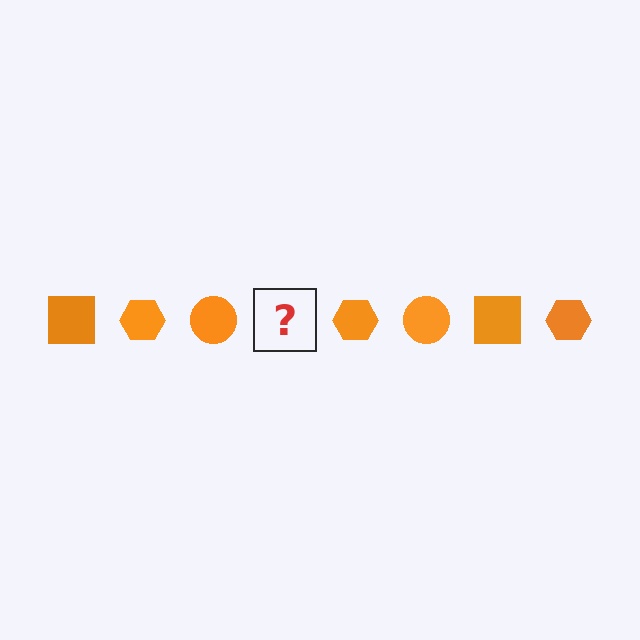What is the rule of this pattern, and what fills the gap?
The rule is that the pattern cycles through square, hexagon, circle shapes in orange. The gap should be filled with an orange square.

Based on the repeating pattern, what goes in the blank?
The blank should be an orange square.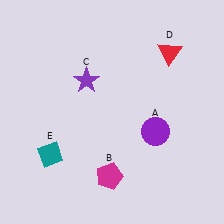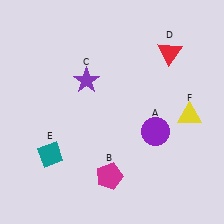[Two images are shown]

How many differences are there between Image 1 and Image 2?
There is 1 difference between the two images.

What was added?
A yellow triangle (F) was added in Image 2.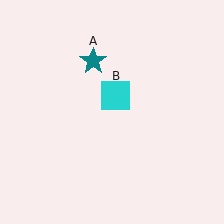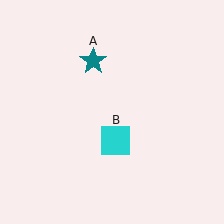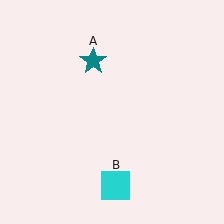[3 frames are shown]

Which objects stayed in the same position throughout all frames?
Teal star (object A) remained stationary.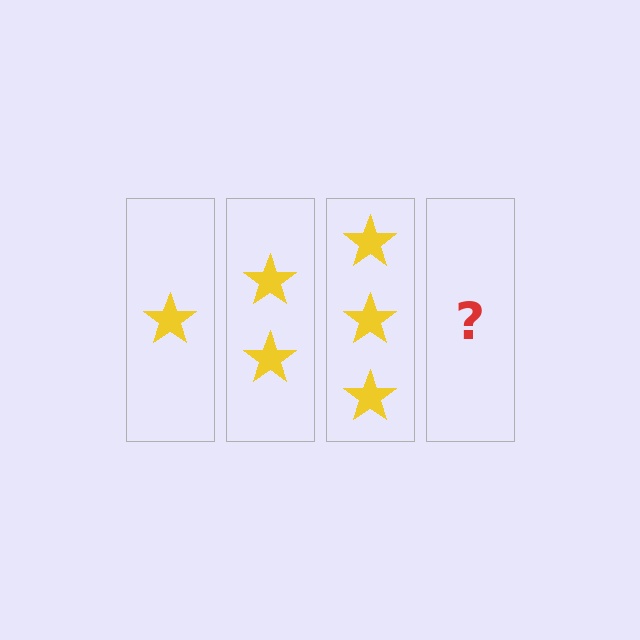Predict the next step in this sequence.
The next step is 4 stars.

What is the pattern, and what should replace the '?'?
The pattern is that each step adds one more star. The '?' should be 4 stars.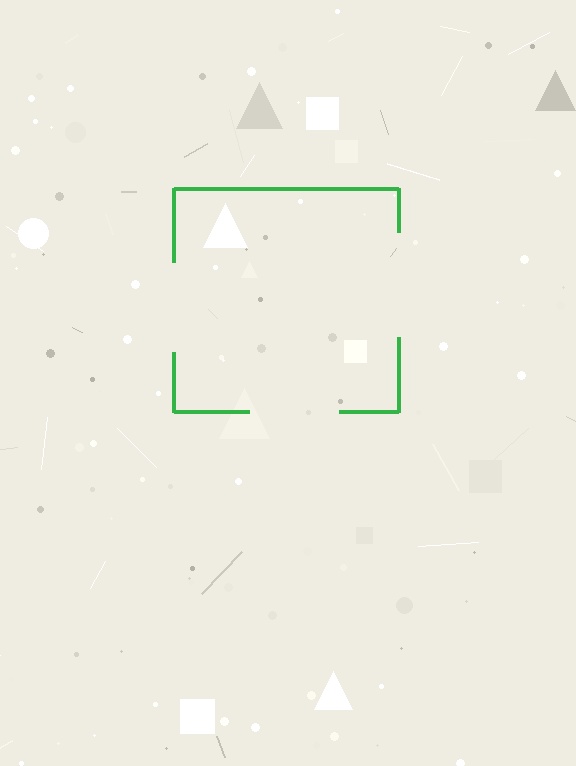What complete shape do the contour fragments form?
The contour fragments form a square.